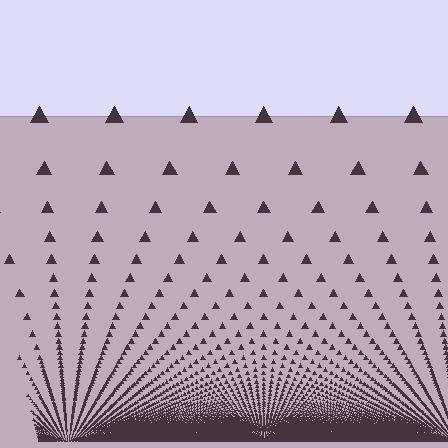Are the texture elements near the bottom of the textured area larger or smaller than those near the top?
Smaller. The gradient is inverted — elements near the bottom are smaller and denser.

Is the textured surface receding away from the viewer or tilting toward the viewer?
The surface appears to tilt toward the viewer. Texture elements get larger and sparser toward the top.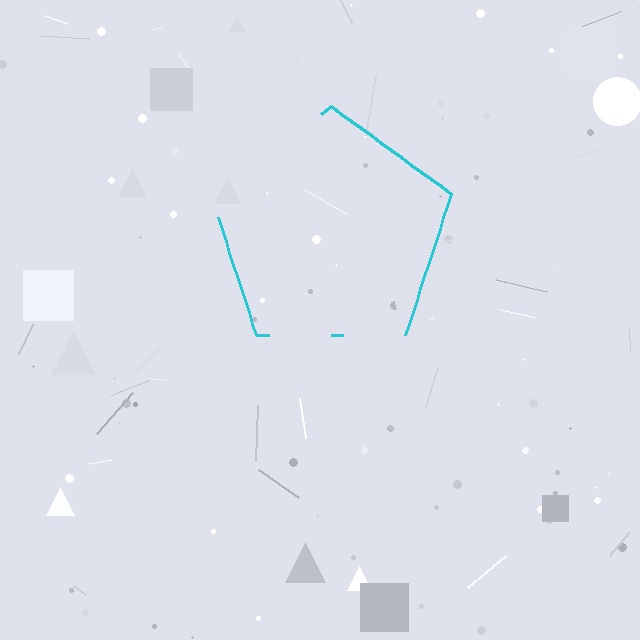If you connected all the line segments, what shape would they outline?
They would outline a pentagon.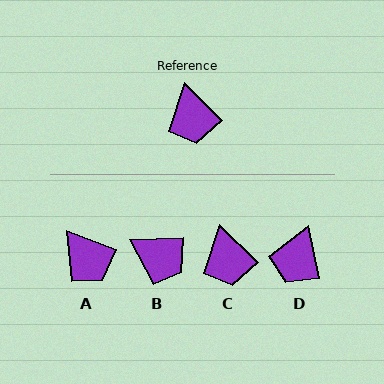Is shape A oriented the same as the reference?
No, it is off by about 24 degrees.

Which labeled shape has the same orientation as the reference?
C.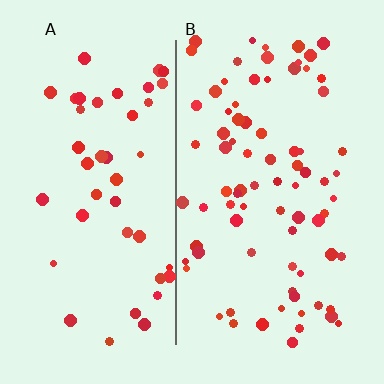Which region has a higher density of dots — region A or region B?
B (the right).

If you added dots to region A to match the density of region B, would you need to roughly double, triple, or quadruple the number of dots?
Approximately double.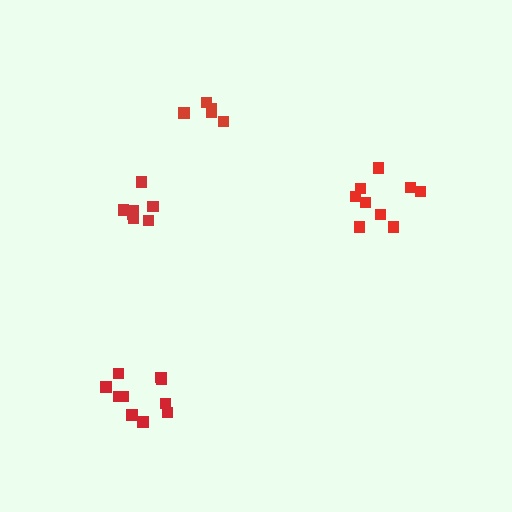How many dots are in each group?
Group 1: 10 dots, Group 2: 9 dots, Group 3: 7 dots, Group 4: 5 dots (31 total).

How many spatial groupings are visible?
There are 4 spatial groupings.